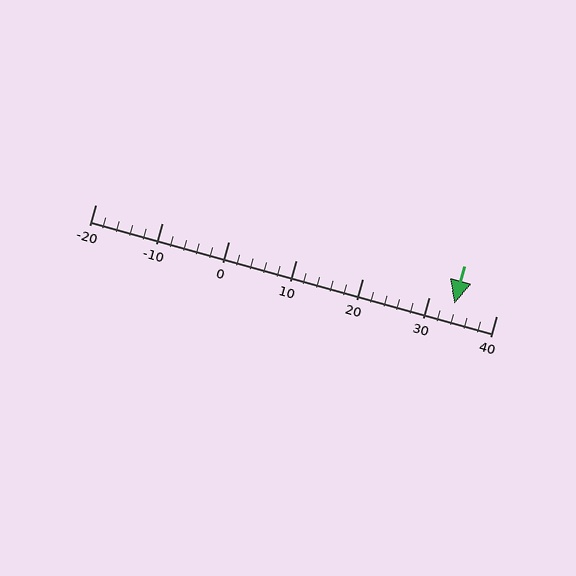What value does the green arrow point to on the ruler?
The green arrow points to approximately 34.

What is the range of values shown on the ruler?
The ruler shows values from -20 to 40.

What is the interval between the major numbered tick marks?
The major tick marks are spaced 10 units apart.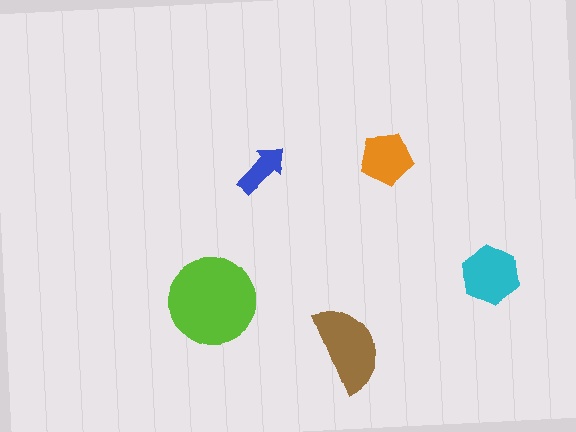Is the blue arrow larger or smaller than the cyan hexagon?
Smaller.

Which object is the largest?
The lime circle.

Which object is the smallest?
The blue arrow.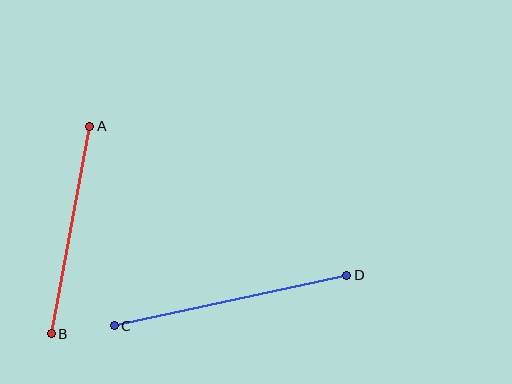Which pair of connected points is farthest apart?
Points C and D are farthest apart.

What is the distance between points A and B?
The distance is approximately 211 pixels.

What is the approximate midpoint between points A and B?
The midpoint is at approximately (71, 230) pixels.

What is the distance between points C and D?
The distance is approximately 238 pixels.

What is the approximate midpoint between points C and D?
The midpoint is at approximately (230, 300) pixels.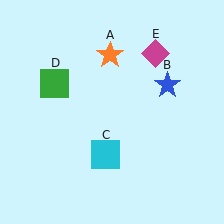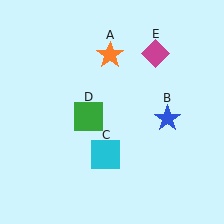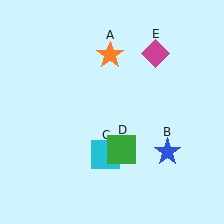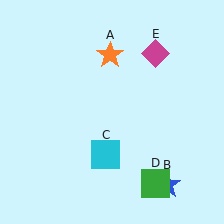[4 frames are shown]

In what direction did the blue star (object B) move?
The blue star (object B) moved down.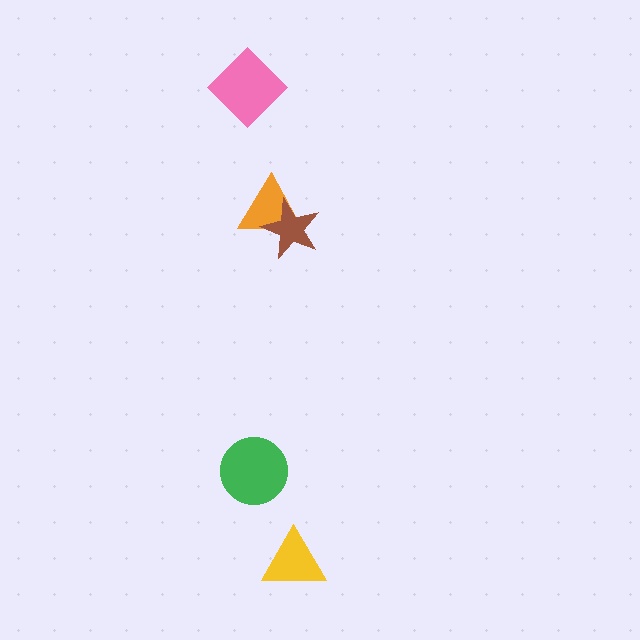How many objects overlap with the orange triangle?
1 object overlaps with the orange triangle.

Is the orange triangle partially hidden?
Yes, it is partially covered by another shape.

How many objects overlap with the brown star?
1 object overlaps with the brown star.